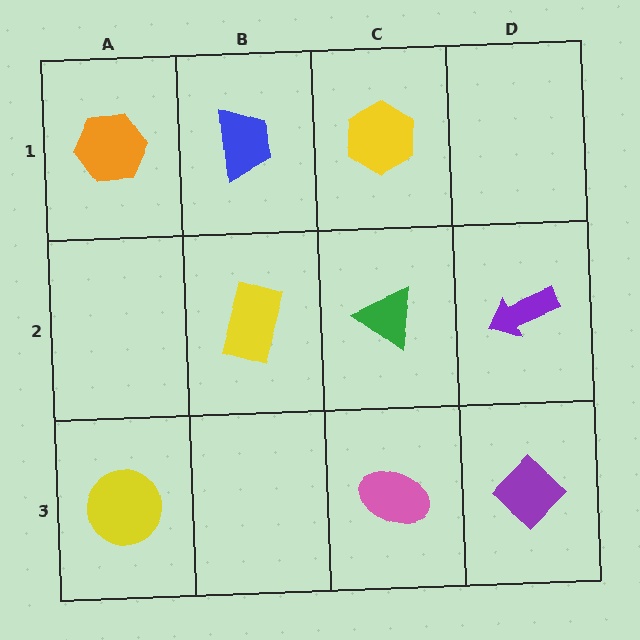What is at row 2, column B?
A yellow rectangle.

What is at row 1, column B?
A blue trapezoid.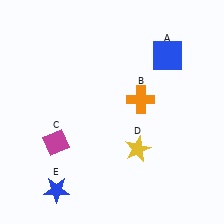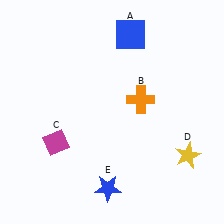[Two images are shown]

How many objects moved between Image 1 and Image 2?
3 objects moved between the two images.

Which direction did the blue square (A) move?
The blue square (A) moved left.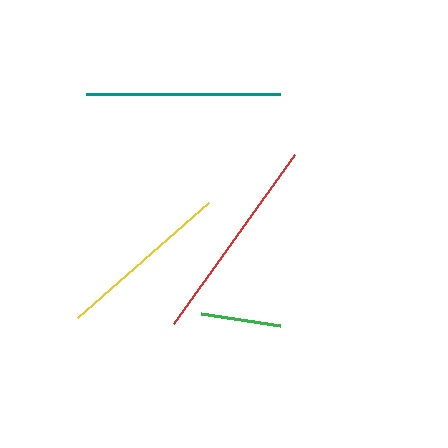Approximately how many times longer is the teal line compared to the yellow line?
The teal line is approximately 1.1 times the length of the yellow line.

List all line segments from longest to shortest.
From longest to shortest: red, teal, yellow, green.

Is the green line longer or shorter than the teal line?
The teal line is longer than the green line.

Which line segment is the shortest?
The green line is the shortest at approximately 80 pixels.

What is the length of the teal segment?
The teal segment is approximately 194 pixels long.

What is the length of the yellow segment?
The yellow segment is approximately 174 pixels long.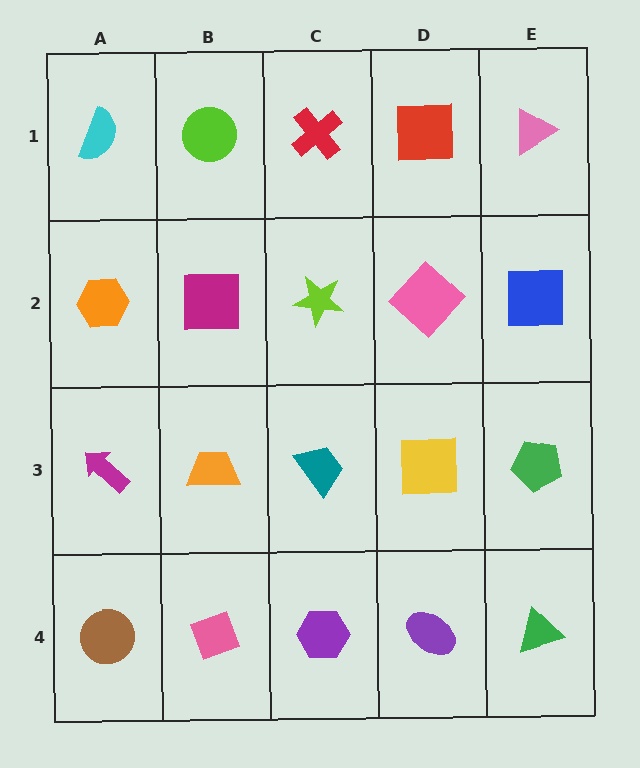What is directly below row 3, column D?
A purple ellipse.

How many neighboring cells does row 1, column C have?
3.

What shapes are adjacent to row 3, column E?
A blue square (row 2, column E), a green triangle (row 4, column E), a yellow square (row 3, column D).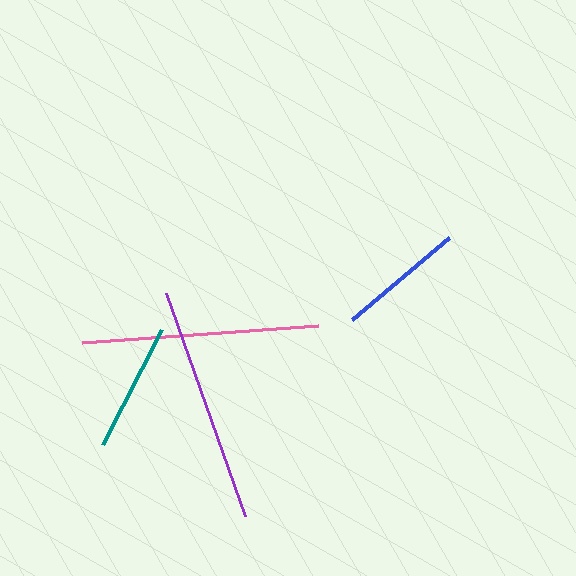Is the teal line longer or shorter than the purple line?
The purple line is longer than the teal line.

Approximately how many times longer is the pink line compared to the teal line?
The pink line is approximately 1.8 times the length of the teal line.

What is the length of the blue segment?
The blue segment is approximately 127 pixels long.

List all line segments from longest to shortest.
From longest to shortest: pink, purple, teal, blue.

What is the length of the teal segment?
The teal segment is approximately 130 pixels long.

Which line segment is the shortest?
The blue line is the shortest at approximately 127 pixels.